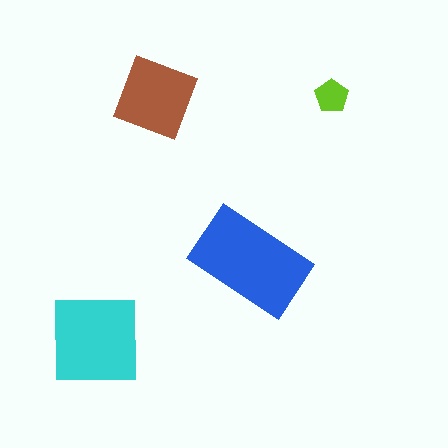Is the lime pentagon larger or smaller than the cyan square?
Smaller.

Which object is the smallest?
The lime pentagon.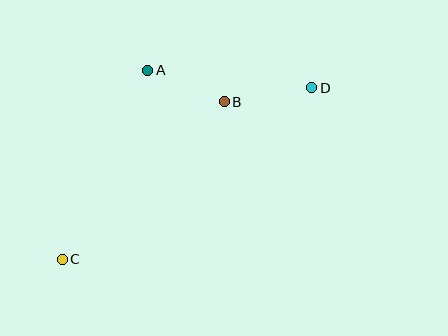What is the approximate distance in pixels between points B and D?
The distance between B and D is approximately 88 pixels.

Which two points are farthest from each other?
Points C and D are farthest from each other.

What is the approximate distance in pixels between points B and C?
The distance between B and C is approximately 226 pixels.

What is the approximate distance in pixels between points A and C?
The distance between A and C is approximately 208 pixels.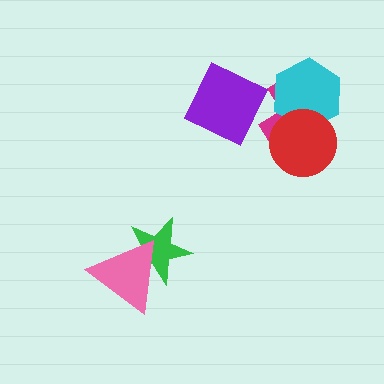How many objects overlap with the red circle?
2 objects overlap with the red circle.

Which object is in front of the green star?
The pink triangle is in front of the green star.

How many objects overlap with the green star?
1 object overlaps with the green star.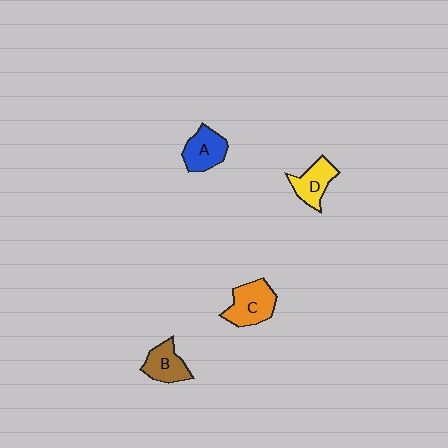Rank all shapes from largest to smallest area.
From largest to smallest: C (orange), A (blue), D (yellow), B (brown).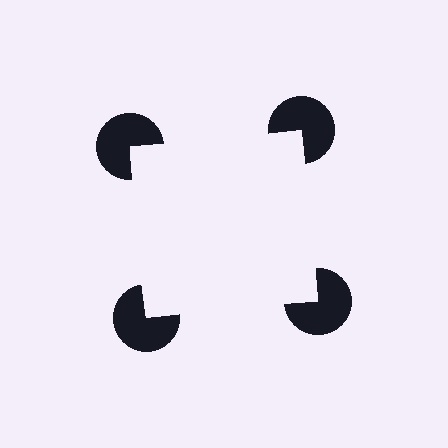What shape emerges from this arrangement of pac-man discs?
An illusory square — its edges are inferred from the aligned wedge cuts in the pac-man discs, not physically drawn.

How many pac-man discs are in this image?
There are 4 — one at each vertex of the illusory square.